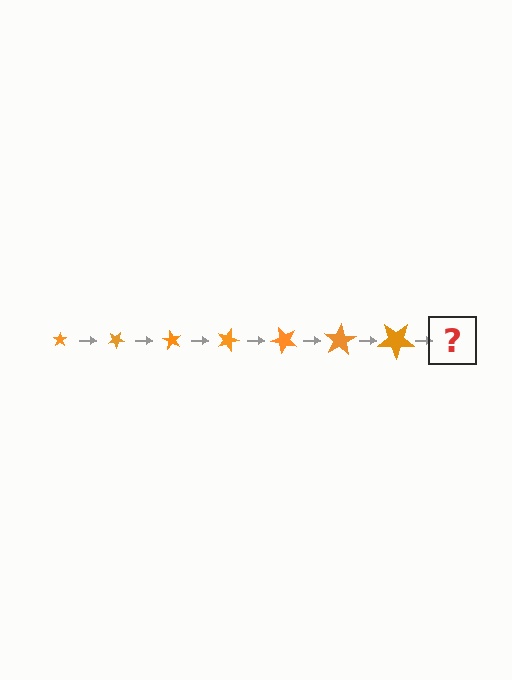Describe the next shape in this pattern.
It should be a star, larger than the previous one and rotated 210 degrees from the start.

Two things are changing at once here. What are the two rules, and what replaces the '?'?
The two rules are that the star grows larger each step and it rotates 30 degrees each step. The '?' should be a star, larger than the previous one and rotated 210 degrees from the start.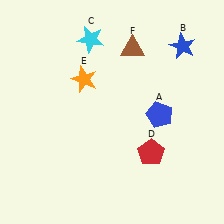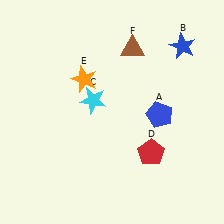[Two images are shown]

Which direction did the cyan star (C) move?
The cyan star (C) moved down.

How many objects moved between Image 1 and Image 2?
1 object moved between the two images.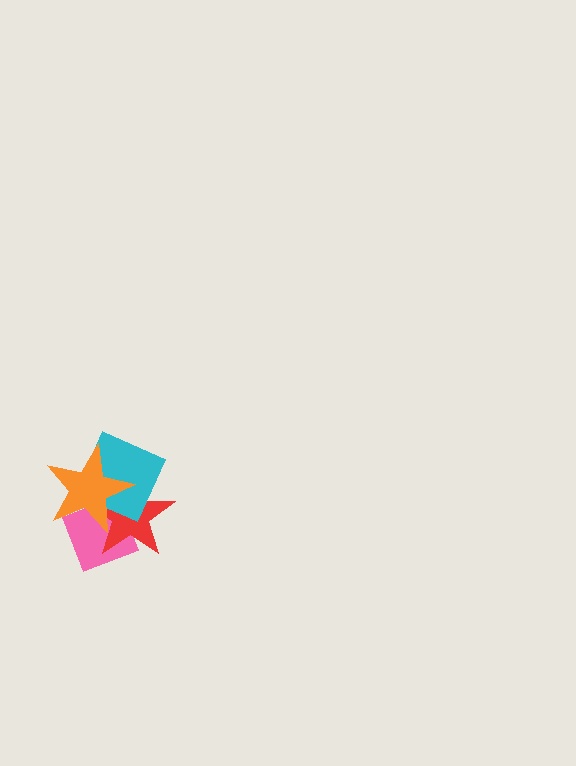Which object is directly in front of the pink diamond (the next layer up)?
The red star is directly in front of the pink diamond.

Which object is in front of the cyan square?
The orange star is in front of the cyan square.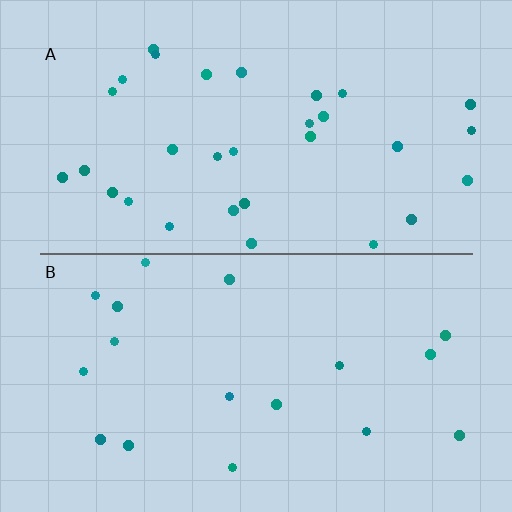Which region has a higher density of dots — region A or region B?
A (the top).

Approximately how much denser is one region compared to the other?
Approximately 1.8× — region A over region B.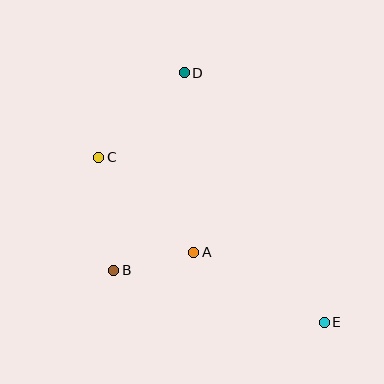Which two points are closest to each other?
Points A and B are closest to each other.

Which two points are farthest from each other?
Points D and E are farthest from each other.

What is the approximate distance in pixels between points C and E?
The distance between C and E is approximately 279 pixels.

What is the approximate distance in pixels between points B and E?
The distance between B and E is approximately 217 pixels.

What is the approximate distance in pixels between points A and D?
The distance between A and D is approximately 180 pixels.